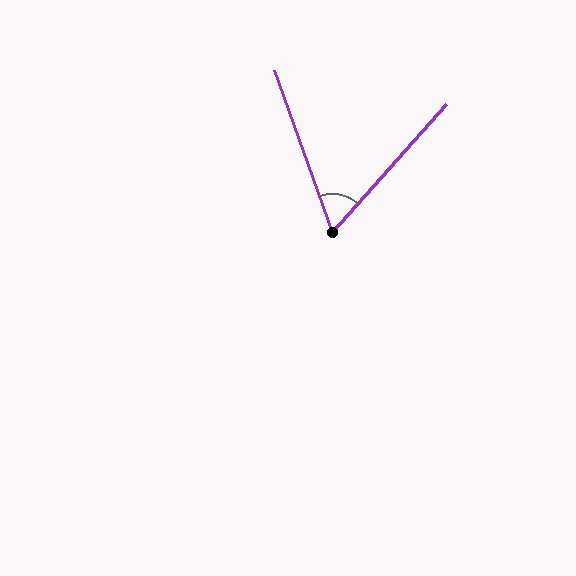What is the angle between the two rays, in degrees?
Approximately 61 degrees.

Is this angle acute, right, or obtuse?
It is acute.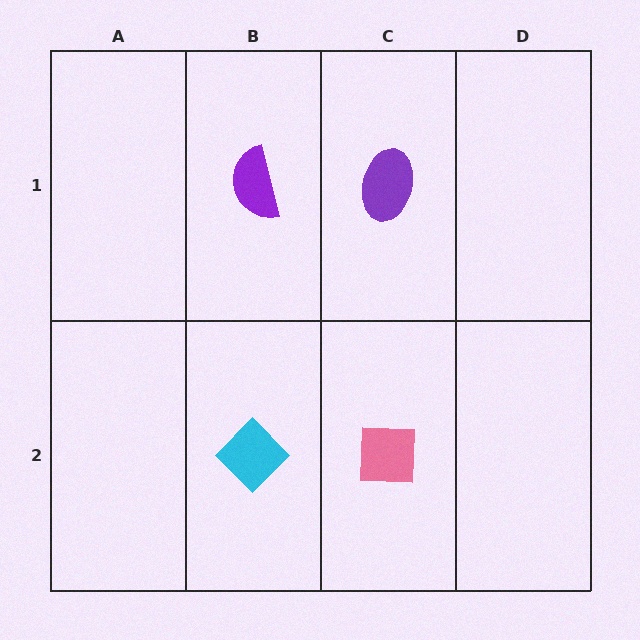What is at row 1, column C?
A purple ellipse.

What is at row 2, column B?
A cyan diamond.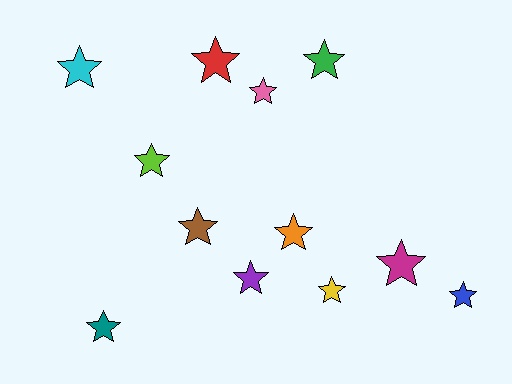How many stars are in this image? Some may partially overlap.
There are 12 stars.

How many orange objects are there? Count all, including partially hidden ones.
There is 1 orange object.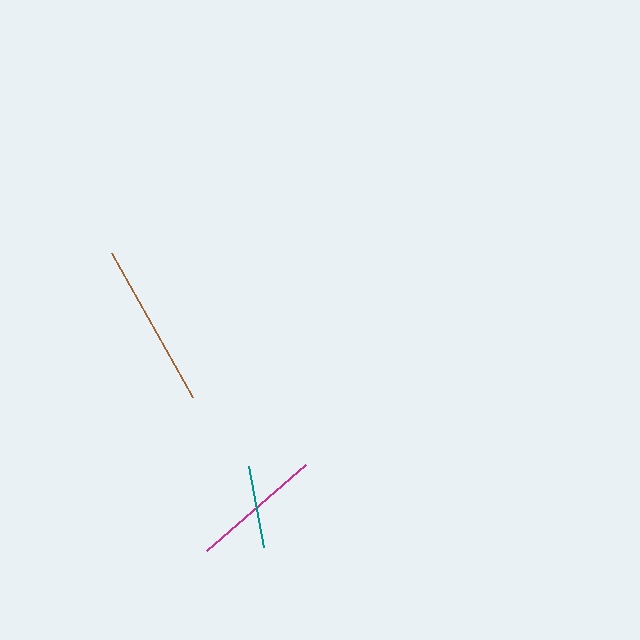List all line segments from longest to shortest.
From longest to shortest: brown, magenta, teal.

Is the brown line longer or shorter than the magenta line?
The brown line is longer than the magenta line.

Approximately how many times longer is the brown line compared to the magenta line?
The brown line is approximately 1.3 times the length of the magenta line.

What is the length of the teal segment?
The teal segment is approximately 82 pixels long.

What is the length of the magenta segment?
The magenta segment is approximately 132 pixels long.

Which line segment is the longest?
The brown line is the longest at approximately 166 pixels.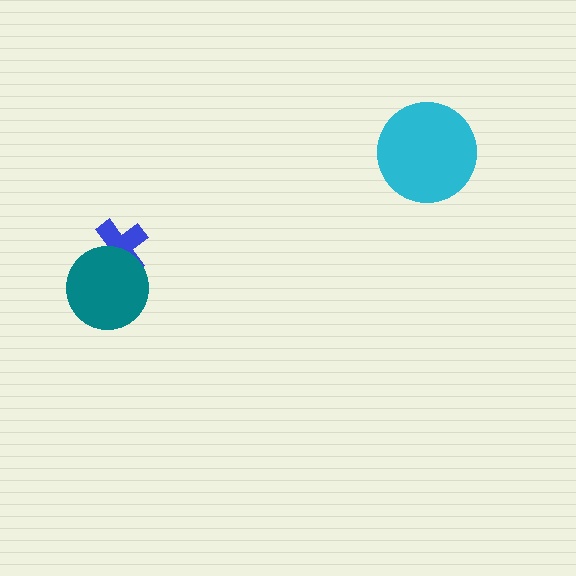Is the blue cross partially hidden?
Yes, it is partially covered by another shape.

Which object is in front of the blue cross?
The teal circle is in front of the blue cross.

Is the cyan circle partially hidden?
No, no other shape covers it.